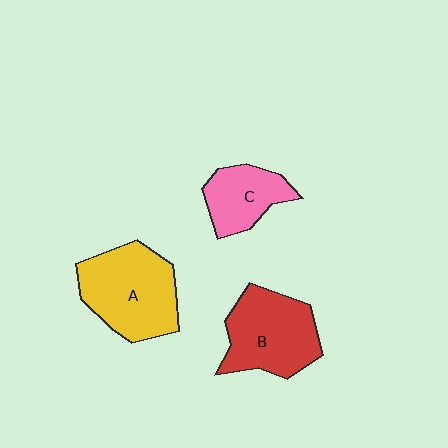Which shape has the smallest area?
Shape C (pink).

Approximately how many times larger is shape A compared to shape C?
Approximately 1.7 times.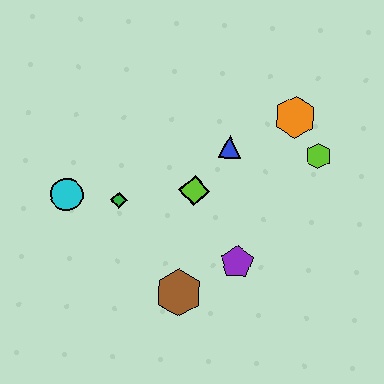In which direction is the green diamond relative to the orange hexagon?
The green diamond is to the left of the orange hexagon.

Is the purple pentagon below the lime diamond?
Yes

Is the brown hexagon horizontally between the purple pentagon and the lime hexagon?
No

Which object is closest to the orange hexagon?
The lime hexagon is closest to the orange hexagon.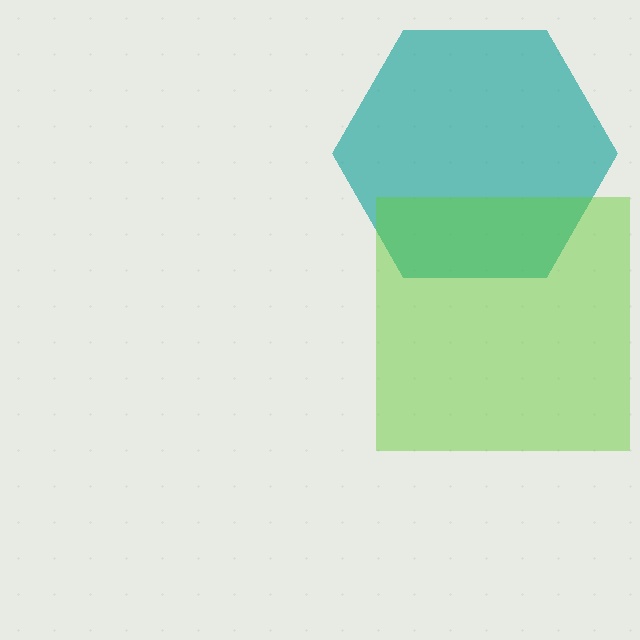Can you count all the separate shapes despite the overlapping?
Yes, there are 2 separate shapes.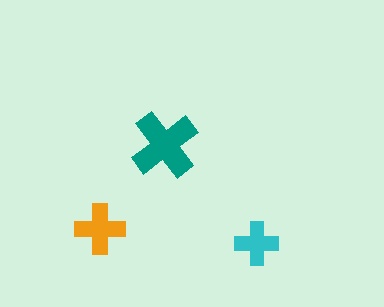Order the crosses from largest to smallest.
the teal one, the orange one, the cyan one.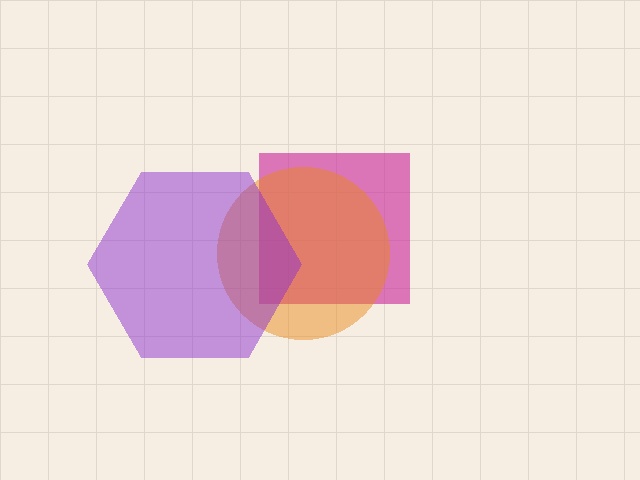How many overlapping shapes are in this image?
There are 3 overlapping shapes in the image.